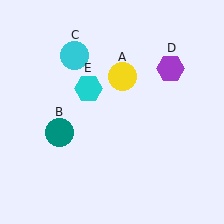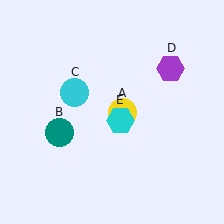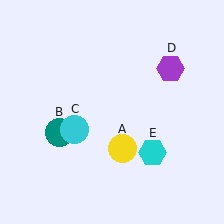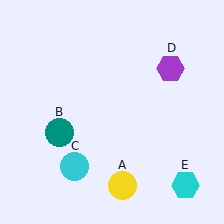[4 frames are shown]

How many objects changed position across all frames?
3 objects changed position: yellow circle (object A), cyan circle (object C), cyan hexagon (object E).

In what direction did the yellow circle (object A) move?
The yellow circle (object A) moved down.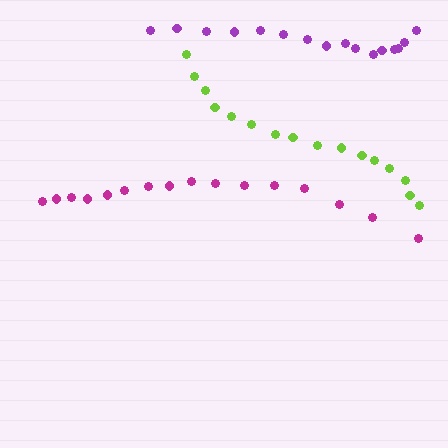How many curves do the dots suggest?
There are 3 distinct paths.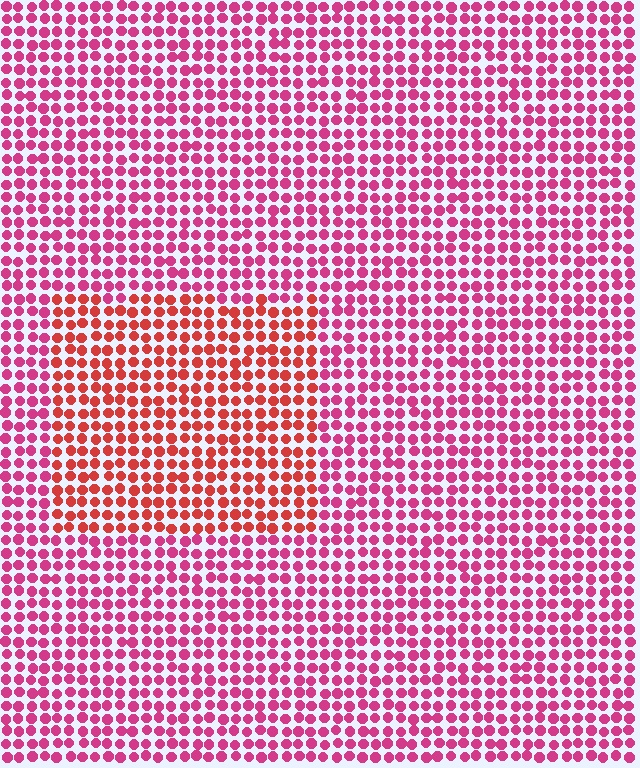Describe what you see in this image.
The image is filled with small magenta elements in a uniform arrangement. A rectangle-shaped region is visible where the elements are tinted to a slightly different hue, forming a subtle color boundary.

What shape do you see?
I see a rectangle.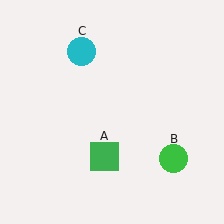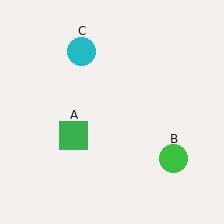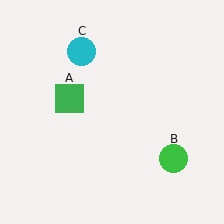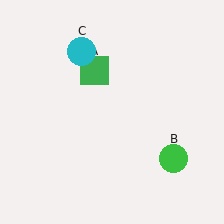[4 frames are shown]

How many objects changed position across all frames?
1 object changed position: green square (object A).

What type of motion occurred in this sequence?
The green square (object A) rotated clockwise around the center of the scene.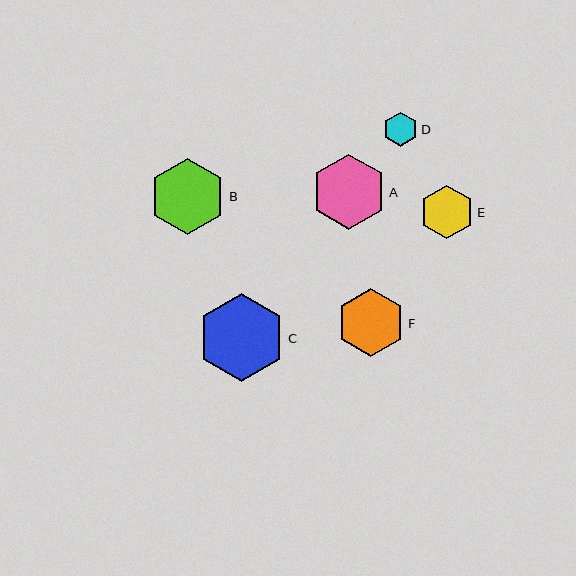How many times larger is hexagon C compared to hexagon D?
Hexagon C is approximately 2.6 times the size of hexagon D.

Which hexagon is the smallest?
Hexagon D is the smallest with a size of approximately 34 pixels.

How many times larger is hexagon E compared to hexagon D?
Hexagon E is approximately 1.6 times the size of hexagon D.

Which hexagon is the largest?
Hexagon C is the largest with a size of approximately 88 pixels.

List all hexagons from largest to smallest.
From largest to smallest: C, B, A, F, E, D.